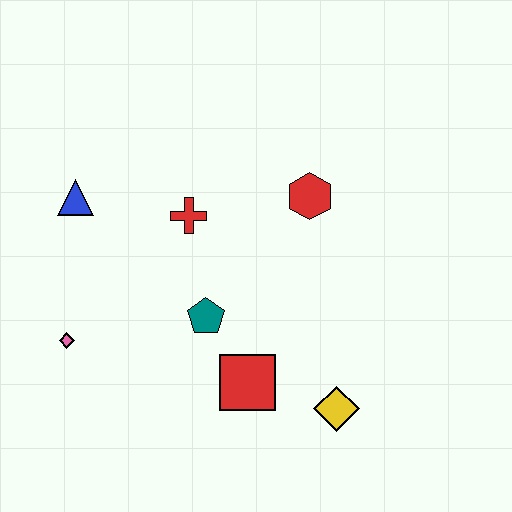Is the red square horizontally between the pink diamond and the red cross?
No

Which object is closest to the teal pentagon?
The red square is closest to the teal pentagon.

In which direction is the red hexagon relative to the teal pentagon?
The red hexagon is above the teal pentagon.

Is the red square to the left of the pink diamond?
No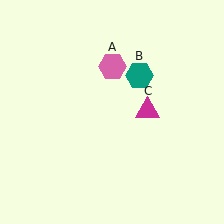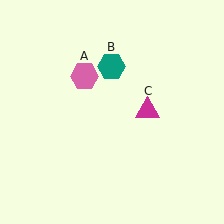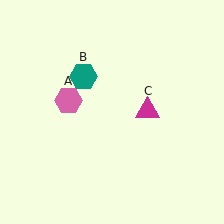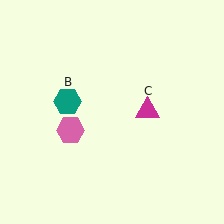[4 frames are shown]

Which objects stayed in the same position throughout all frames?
Magenta triangle (object C) remained stationary.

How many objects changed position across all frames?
2 objects changed position: pink hexagon (object A), teal hexagon (object B).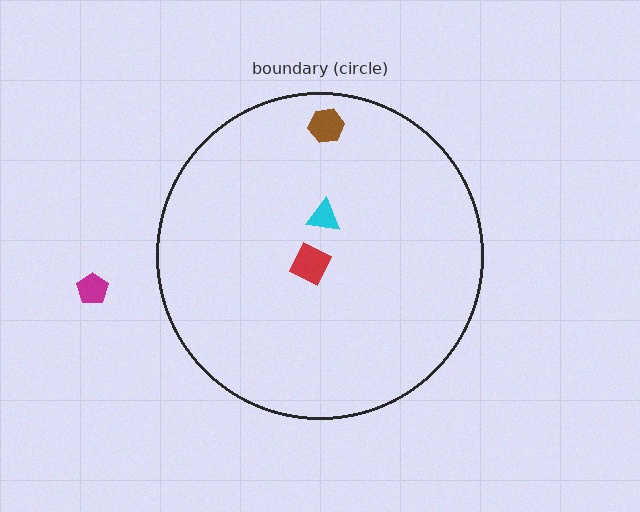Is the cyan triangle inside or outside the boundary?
Inside.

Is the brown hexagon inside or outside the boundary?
Inside.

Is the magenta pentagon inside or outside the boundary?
Outside.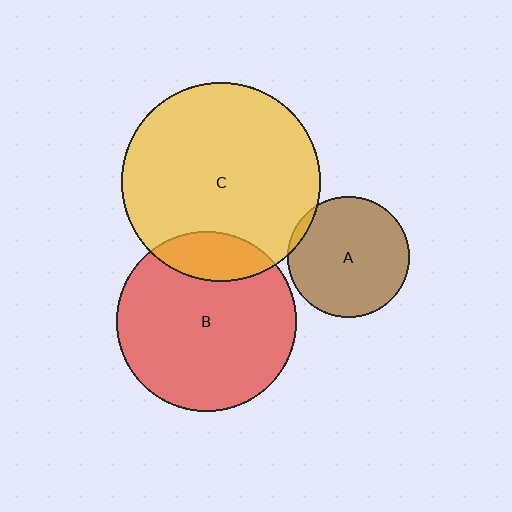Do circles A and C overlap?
Yes.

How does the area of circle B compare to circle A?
Approximately 2.2 times.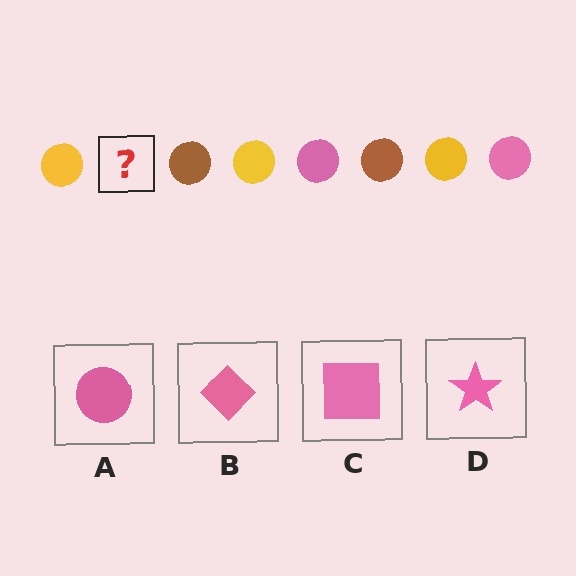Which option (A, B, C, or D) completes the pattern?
A.